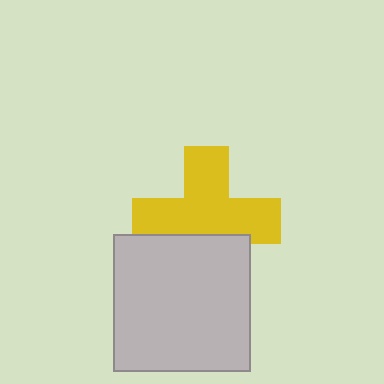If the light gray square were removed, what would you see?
You would see the complete yellow cross.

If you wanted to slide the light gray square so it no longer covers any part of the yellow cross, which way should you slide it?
Slide it down — that is the most direct way to separate the two shapes.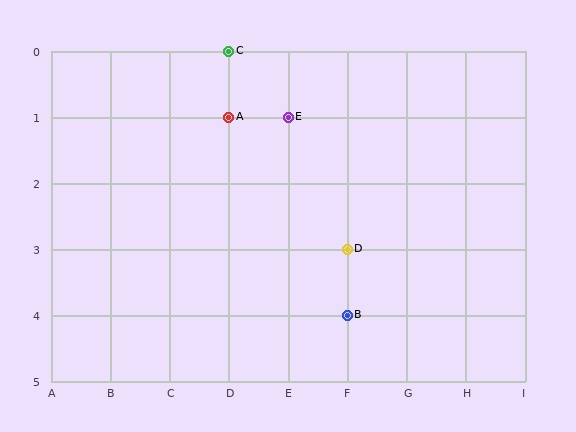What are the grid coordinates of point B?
Point B is at grid coordinates (F, 4).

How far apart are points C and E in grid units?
Points C and E are 1 column and 1 row apart (about 1.4 grid units diagonally).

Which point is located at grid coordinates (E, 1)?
Point E is at (E, 1).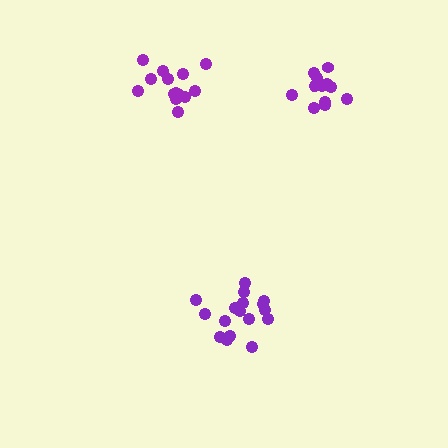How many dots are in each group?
Group 1: 17 dots, Group 2: 14 dots, Group 3: 13 dots (44 total).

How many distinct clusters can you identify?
There are 3 distinct clusters.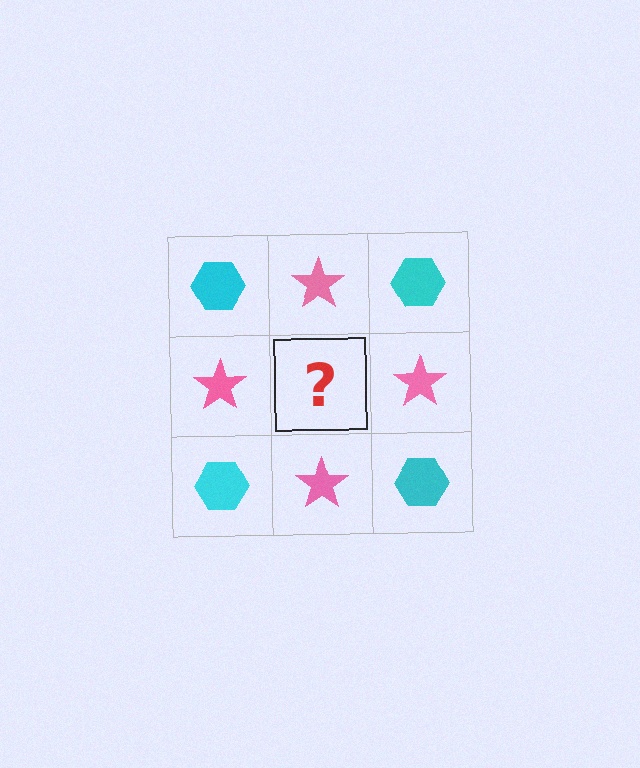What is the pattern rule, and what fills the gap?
The rule is that it alternates cyan hexagon and pink star in a checkerboard pattern. The gap should be filled with a cyan hexagon.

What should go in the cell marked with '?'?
The missing cell should contain a cyan hexagon.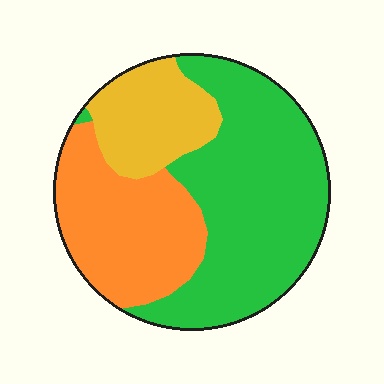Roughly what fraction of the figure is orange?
Orange takes up about one third (1/3) of the figure.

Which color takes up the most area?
Green, at roughly 50%.